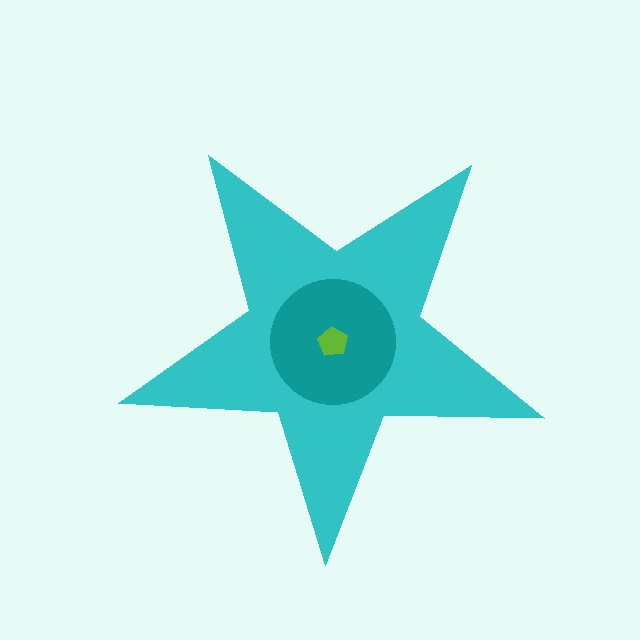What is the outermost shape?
The cyan star.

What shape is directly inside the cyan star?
The teal circle.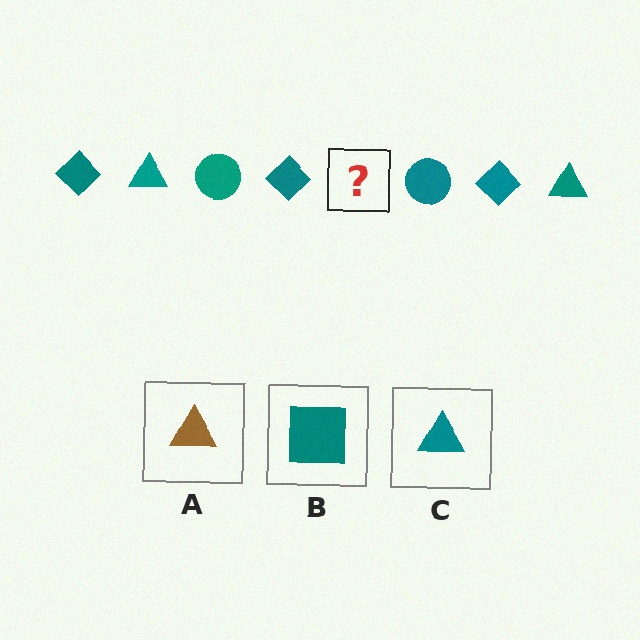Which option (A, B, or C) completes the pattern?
C.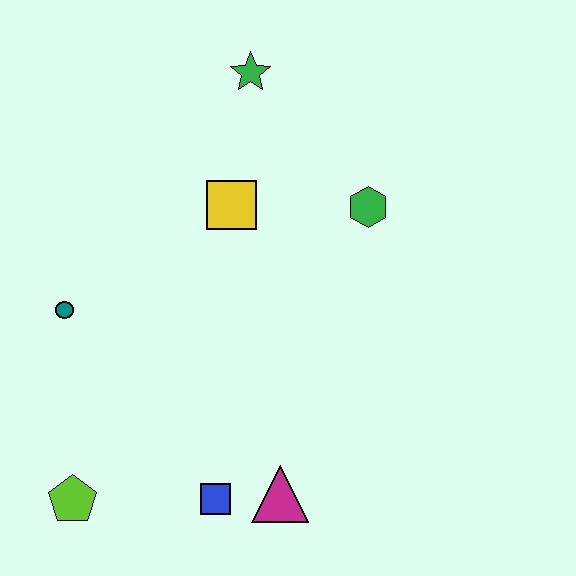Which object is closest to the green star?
The yellow square is closest to the green star.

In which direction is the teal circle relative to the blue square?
The teal circle is above the blue square.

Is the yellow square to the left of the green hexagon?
Yes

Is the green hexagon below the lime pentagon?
No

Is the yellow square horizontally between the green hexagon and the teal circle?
Yes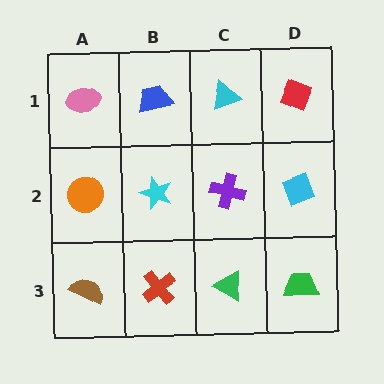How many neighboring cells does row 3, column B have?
3.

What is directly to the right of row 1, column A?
A blue trapezoid.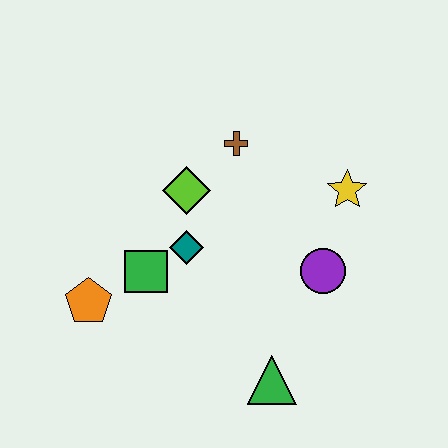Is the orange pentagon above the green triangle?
Yes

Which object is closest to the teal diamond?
The green square is closest to the teal diamond.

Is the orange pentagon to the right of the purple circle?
No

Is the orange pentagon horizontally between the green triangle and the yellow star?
No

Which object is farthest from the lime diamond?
The green triangle is farthest from the lime diamond.